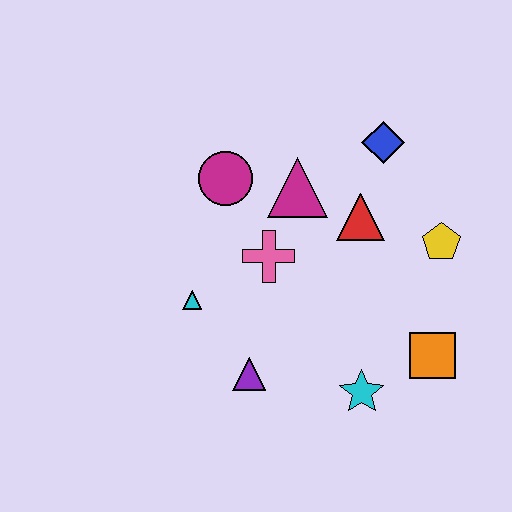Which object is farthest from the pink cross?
The orange square is farthest from the pink cross.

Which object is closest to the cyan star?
The orange square is closest to the cyan star.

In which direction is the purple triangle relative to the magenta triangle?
The purple triangle is below the magenta triangle.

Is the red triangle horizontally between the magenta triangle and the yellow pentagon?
Yes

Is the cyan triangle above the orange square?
Yes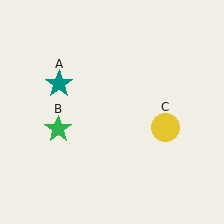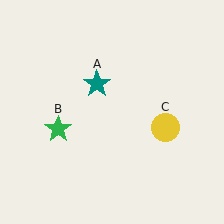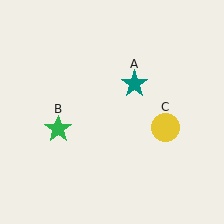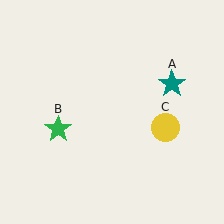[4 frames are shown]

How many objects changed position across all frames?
1 object changed position: teal star (object A).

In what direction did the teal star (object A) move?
The teal star (object A) moved right.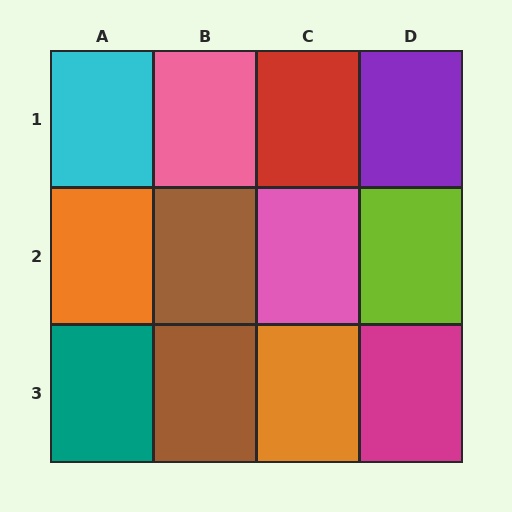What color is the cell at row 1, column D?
Purple.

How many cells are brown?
2 cells are brown.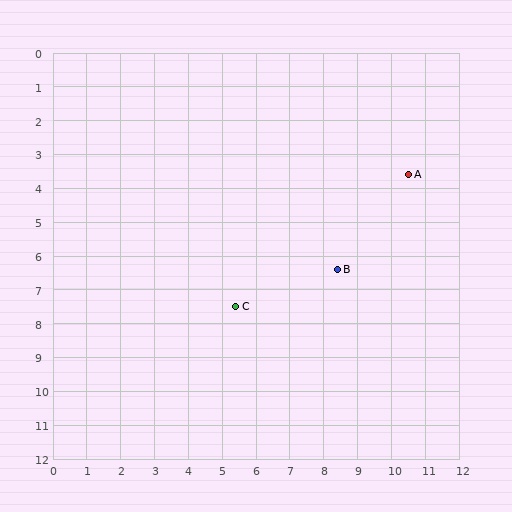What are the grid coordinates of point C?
Point C is at approximately (5.4, 7.5).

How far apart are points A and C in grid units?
Points A and C are about 6.4 grid units apart.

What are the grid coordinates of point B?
Point B is at approximately (8.4, 6.4).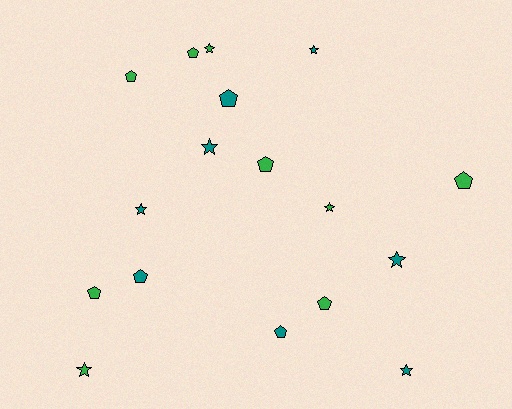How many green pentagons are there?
There are 6 green pentagons.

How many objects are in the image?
There are 17 objects.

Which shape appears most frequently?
Pentagon, with 9 objects.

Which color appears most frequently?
Green, with 9 objects.